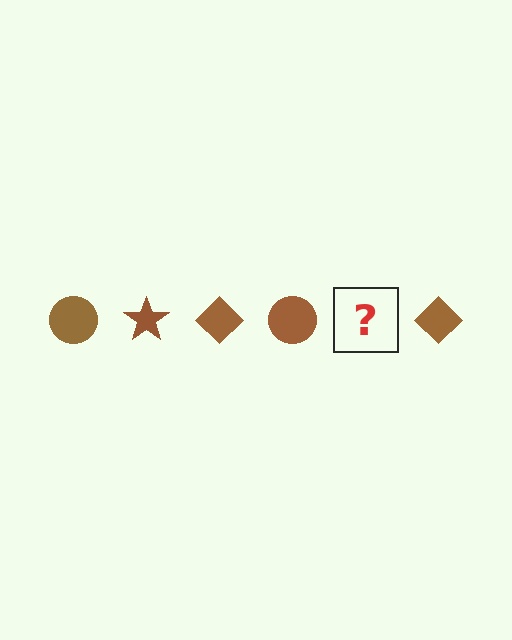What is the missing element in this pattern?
The missing element is a brown star.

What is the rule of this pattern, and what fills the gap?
The rule is that the pattern cycles through circle, star, diamond shapes in brown. The gap should be filled with a brown star.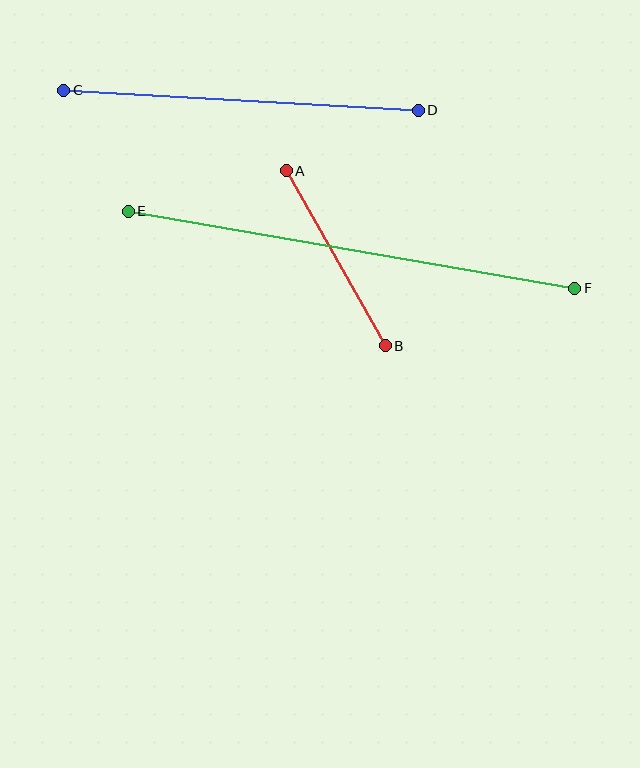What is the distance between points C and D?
The distance is approximately 355 pixels.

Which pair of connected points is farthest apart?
Points E and F are farthest apart.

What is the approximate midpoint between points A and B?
The midpoint is at approximately (336, 258) pixels.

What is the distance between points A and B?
The distance is approximately 201 pixels.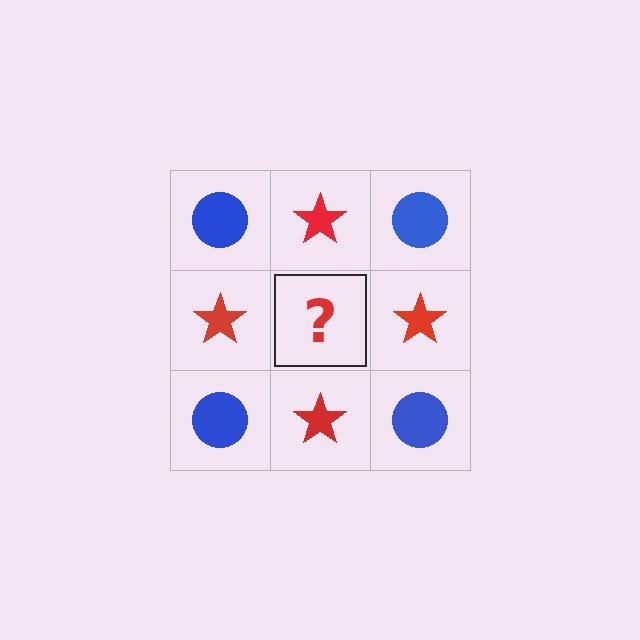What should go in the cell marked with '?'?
The missing cell should contain a blue circle.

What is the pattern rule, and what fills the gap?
The rule is that it alternates blue circle and red star in a checkerboard pattern. The gap should be filled with a blue circle.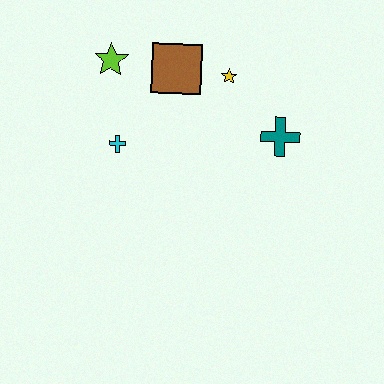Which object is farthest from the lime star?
The teal cross is farthest from the lime star.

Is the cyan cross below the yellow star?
Yes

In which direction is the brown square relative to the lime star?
The brown square is to the right of the lime star.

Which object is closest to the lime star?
The brown square is closest to the lime star.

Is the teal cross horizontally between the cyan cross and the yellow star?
No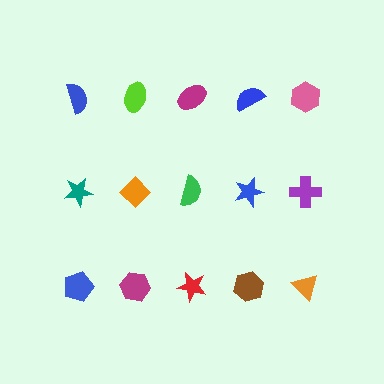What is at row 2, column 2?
An orange diamond.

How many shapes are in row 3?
5 shapes.